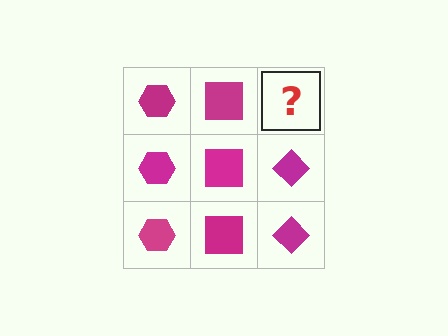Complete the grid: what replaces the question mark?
The question mark should be replaced with a magenta diamond.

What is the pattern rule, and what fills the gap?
The rule is that each column has a consistent shape. The gap should be filled with a magenta diamond.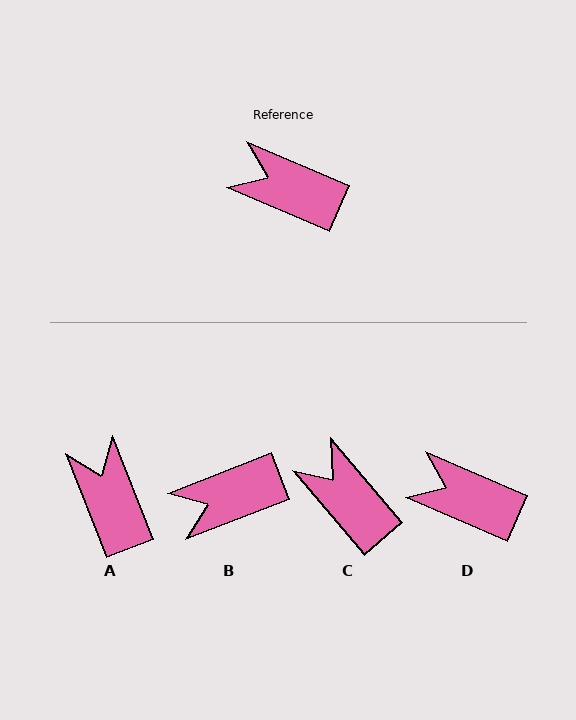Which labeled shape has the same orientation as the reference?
D.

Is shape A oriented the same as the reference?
No, it is off by about 46 degrees.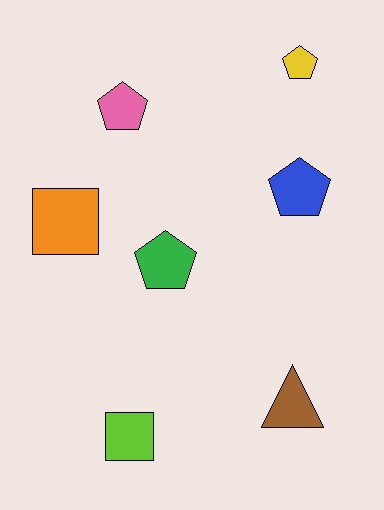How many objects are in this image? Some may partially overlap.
There are 7 objects.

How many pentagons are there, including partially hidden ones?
There are 4 pentagons.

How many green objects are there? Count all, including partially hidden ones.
There is 1 green object.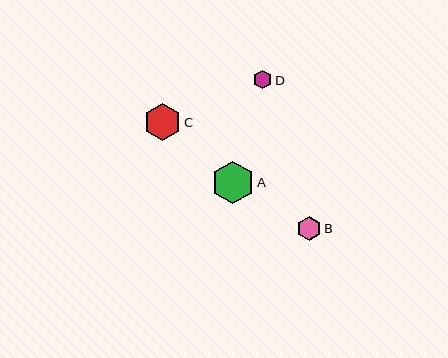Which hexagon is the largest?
Hexagon A is the largest with a size of approximately 43 pixels.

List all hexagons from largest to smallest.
From largest to smallest: A, C, B, D.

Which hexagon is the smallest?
Hexagon D is the smallest with a size of approximately 19 pixels.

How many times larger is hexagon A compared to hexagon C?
Hexagon A is approximately 1.2 times the size of hexagon C.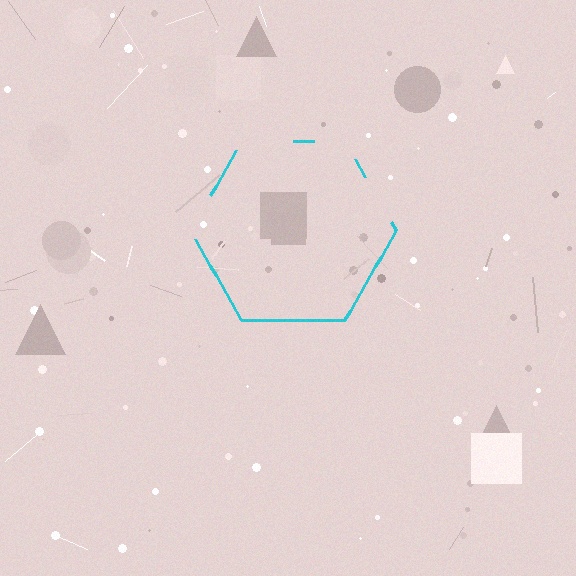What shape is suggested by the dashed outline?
The dashed outline suggests a hexagon.